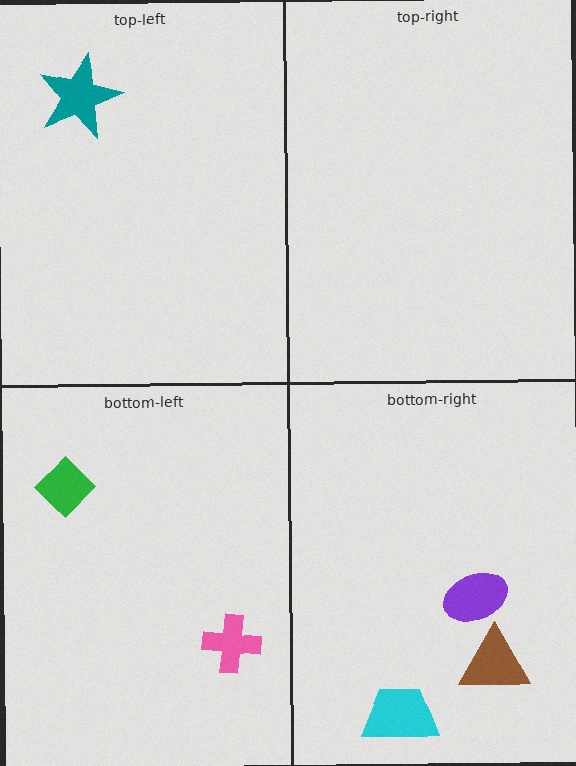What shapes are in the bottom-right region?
The brown triangle, the cyan trapezoid, the purple ellipse.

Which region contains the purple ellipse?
The bottom-right region.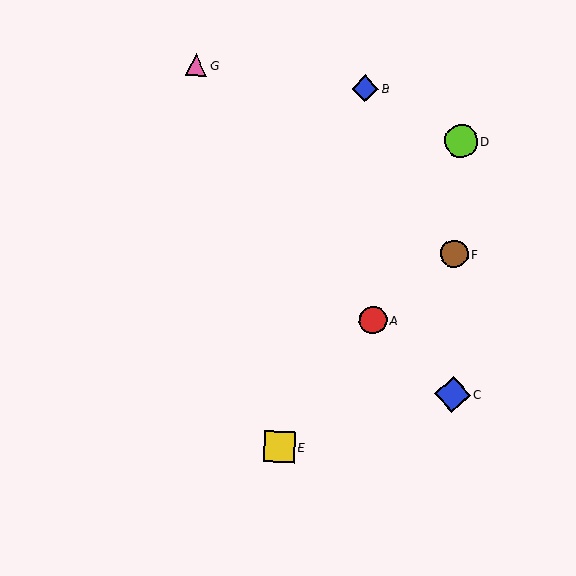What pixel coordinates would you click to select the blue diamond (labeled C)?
Click at (453, 394) to select the blue diamond C.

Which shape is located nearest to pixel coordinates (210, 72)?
The pink triangle (labeled G) at (196, 65) is nearest to that location.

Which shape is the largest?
The blue diamond (labeled C) is the largest.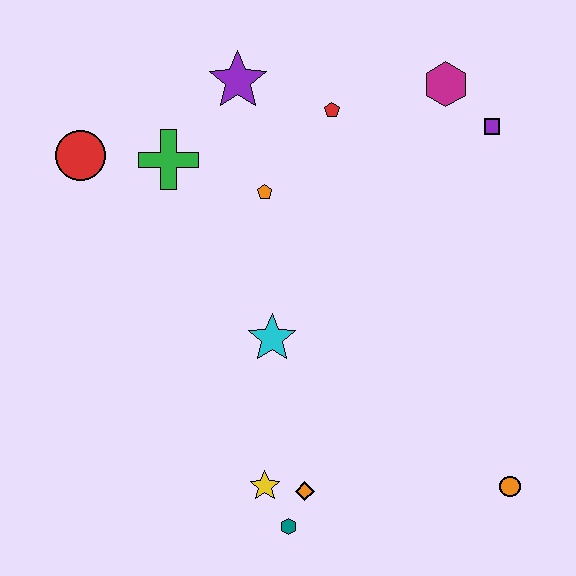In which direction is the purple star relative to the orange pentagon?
The purple star is above the orange pentagon.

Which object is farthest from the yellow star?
The magenta hexagon is farthest from the yellow star.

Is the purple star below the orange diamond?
No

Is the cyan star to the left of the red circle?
No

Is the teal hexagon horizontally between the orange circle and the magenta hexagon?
No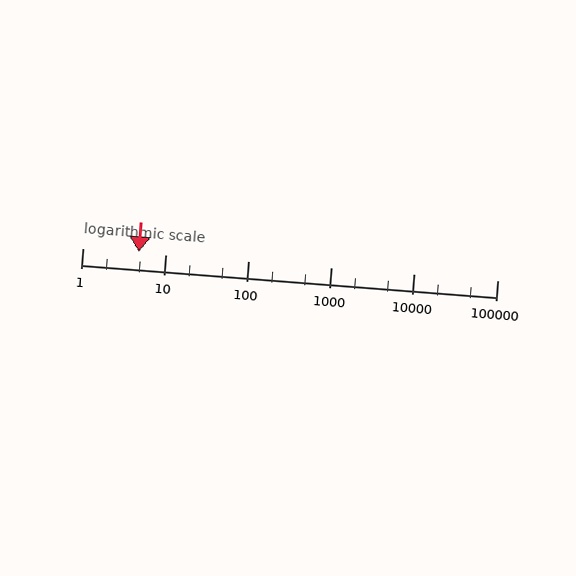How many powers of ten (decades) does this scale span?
The scale spans 5 decades, from 1 to 100000.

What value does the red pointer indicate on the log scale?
The pointer indicates approximately 4.8.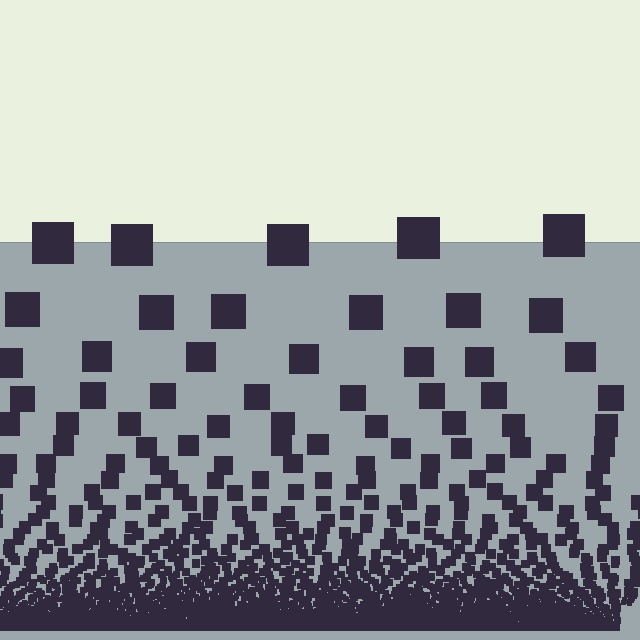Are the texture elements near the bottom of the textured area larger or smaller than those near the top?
Smaller. The gradient is inverted — elements near the bottom are smaller and denser.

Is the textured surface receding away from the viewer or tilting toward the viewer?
The surface appears to tilt toward the viewer. Texture elements get larger and sparser toward the top.